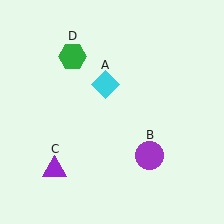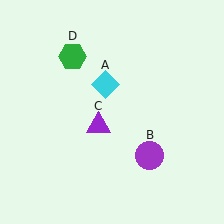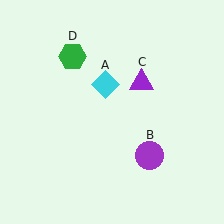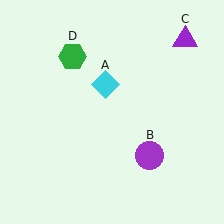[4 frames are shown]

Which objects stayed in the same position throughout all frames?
Cyan diamond (object A) and purple circle (object B) and green hexagon (object D) remained stationary.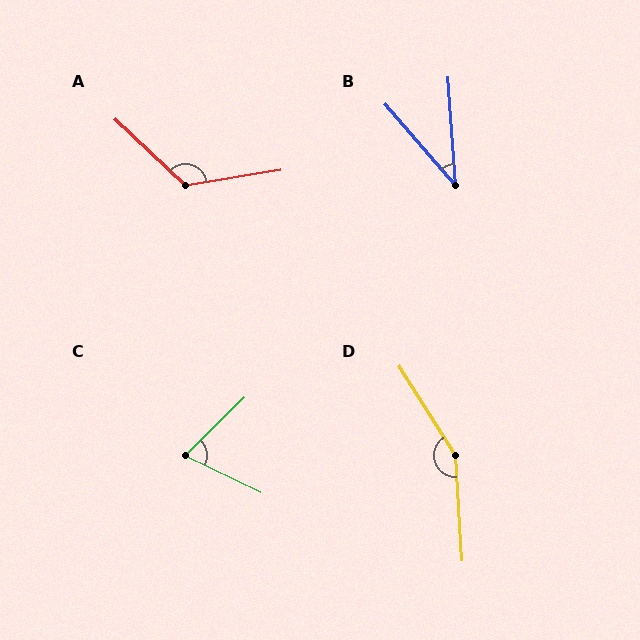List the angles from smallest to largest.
B (37°), C (70°), A (127°), D (151°).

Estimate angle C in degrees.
Approximately 70 degrees.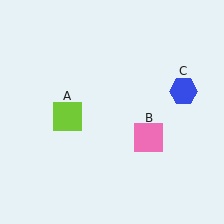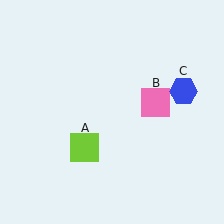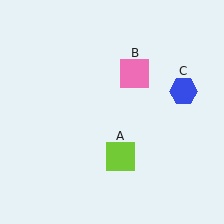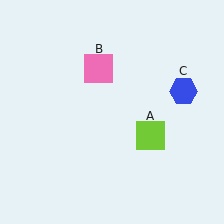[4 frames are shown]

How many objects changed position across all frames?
2 objects changed position: lime square (object A), pink square (object B).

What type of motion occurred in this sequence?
The lime square (object A), pink square (object B) rotated counterclockwise around the center of the scene.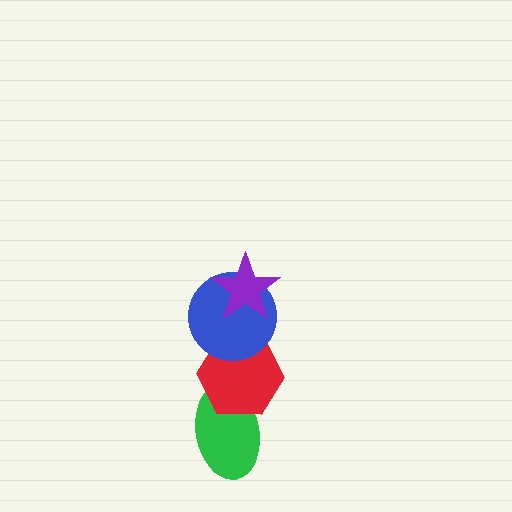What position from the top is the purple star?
The purple star is 1st from the top.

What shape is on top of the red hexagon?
The blue circle is on top of the red hexagon.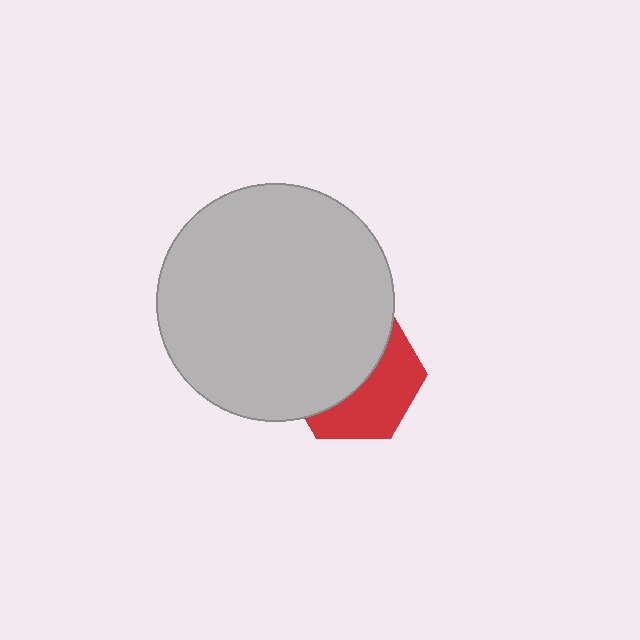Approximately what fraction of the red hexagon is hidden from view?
Roughly 56% of the red hexagon is hidden behind the light gray circle.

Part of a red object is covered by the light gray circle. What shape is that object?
It is a hexagon.